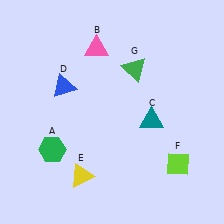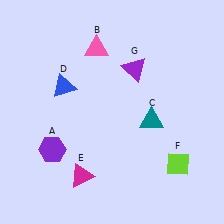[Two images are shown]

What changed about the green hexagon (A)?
In Image 1, A is green. In Image 2, it changed to purple.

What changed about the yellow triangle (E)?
In Image 1, E is yellow. In Image 2, it changed to magenta.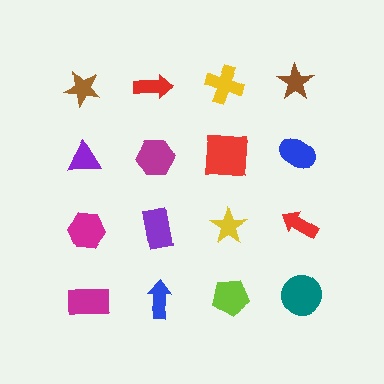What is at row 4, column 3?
A lime pentagon.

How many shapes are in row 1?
4 shapes.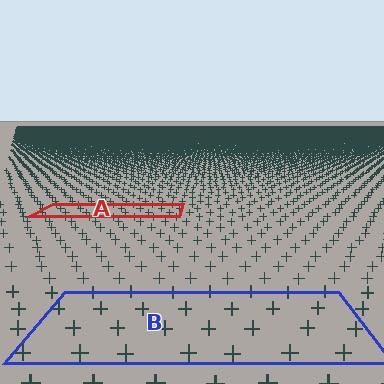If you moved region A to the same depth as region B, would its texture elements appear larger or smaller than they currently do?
They would appear larger. At a closer depth, the same texture elements are projected at a bigger on-screen size.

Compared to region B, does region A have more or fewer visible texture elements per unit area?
Region A has more texture elements per unit area — they are packed more densely because it is farther away.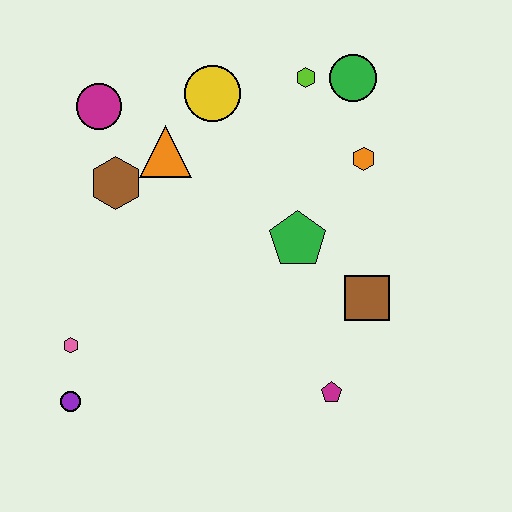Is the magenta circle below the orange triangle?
No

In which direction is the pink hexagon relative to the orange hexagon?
The pink hexagon is to the left of the orange hexagon.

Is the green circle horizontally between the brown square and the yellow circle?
Yes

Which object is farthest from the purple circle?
The green circle is farthest from the purple circle.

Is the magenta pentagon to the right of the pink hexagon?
Yes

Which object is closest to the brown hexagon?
The orange triangle is closest to the brown hexagon.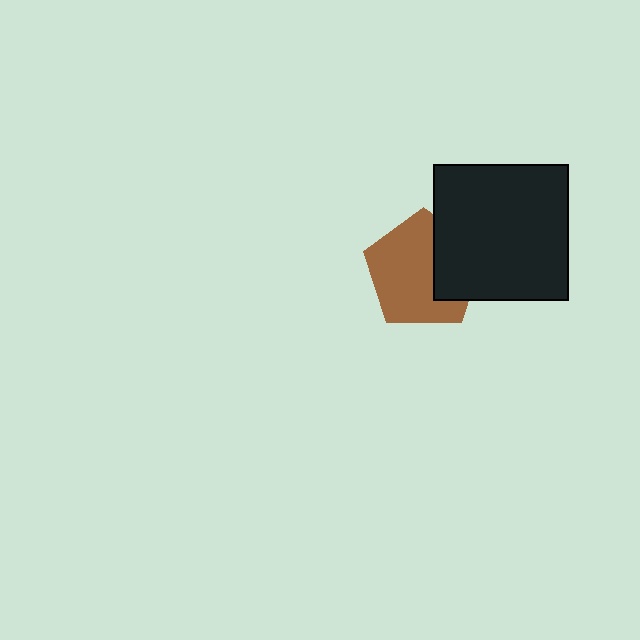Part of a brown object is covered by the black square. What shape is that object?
It is a pentagon.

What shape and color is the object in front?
The object in front is a black square.